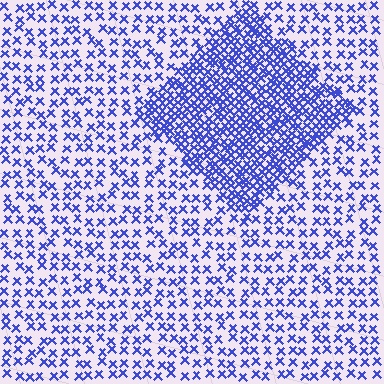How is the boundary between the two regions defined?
The boundary is defined by a change in element density (approximately 2.5x ratio). All elements are the same color, size, and shape.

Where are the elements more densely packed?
The elements are more densely packed inside the diamond boundary.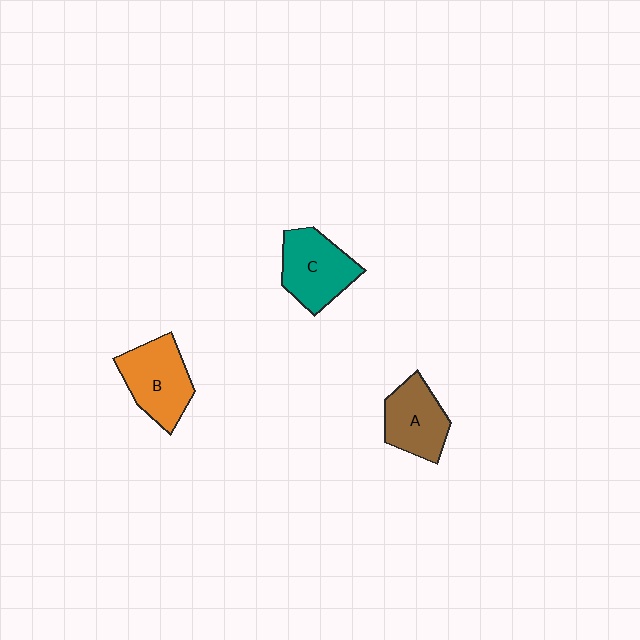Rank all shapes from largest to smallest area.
From largest to smallest: B (orange), C (teal), A (brown).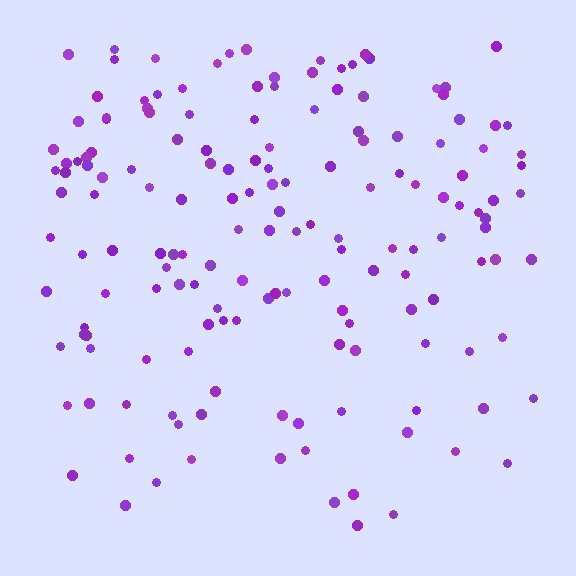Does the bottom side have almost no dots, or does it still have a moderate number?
Still a moderate number, just noticeably fewer than the top.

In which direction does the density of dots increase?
From bottom to top, with the top side densest.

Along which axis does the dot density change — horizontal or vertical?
Vertical.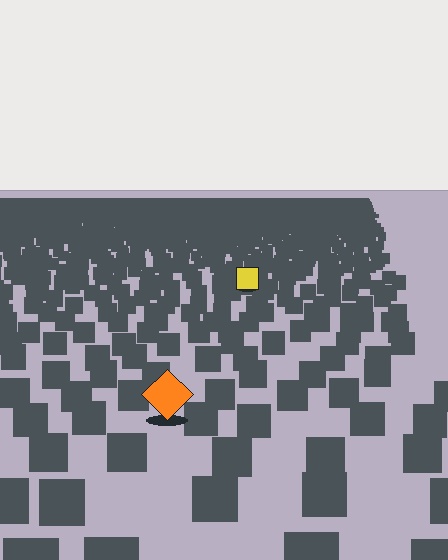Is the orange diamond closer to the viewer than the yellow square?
Yes. The orange diamond is closer — you can tell from the texture gradient: the ground texture is coarser near it.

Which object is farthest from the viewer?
The yellow square is farthest from the viewer. It appears smaller and the ground texture around it is denser.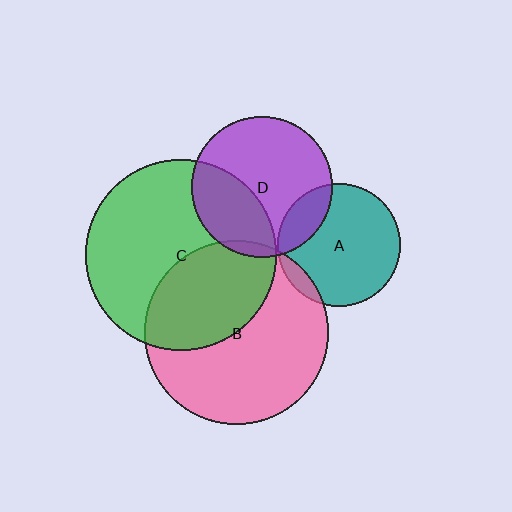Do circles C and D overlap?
Yes.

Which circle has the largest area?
Circle C (green).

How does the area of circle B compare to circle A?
Approximately 2.2 times.